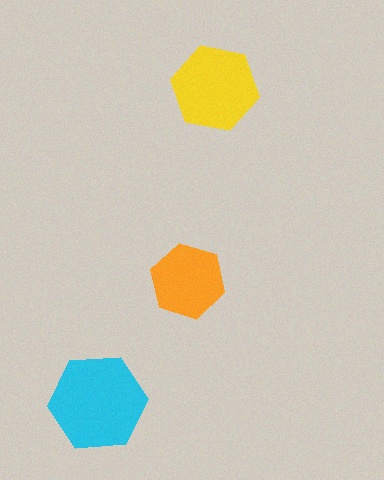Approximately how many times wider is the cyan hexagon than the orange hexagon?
About 1.5 times wider.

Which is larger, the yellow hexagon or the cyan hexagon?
The cyan one.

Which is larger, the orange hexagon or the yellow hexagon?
The yellow one.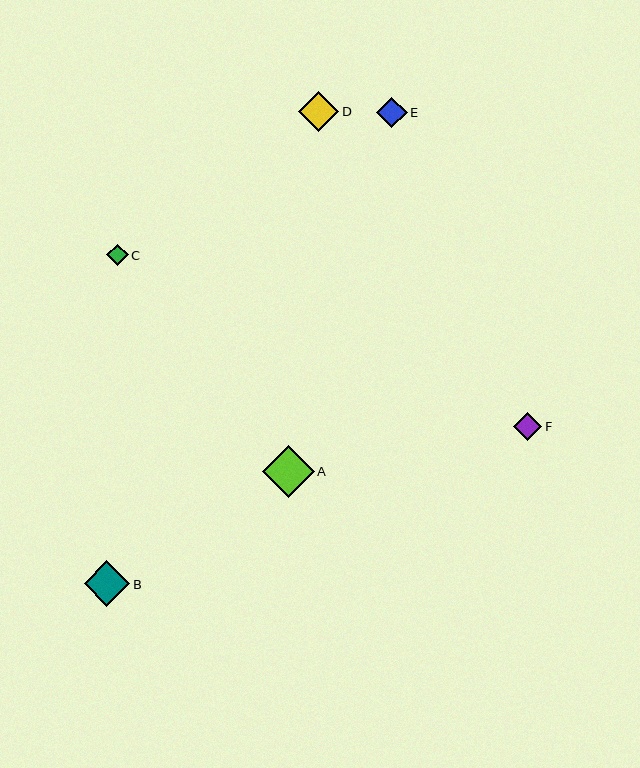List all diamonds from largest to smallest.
From largest to smallest: A, B, D, E, F, C.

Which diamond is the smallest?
Diamond C is the smallest with a size of approximately 22 pixels.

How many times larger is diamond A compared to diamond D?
Diamond A is approximately 1.3 times the size of diamond D.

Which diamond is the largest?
Diamond A is the largest with a size of approximately 52 pixels.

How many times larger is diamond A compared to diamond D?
Diamond A is approximately 1.3 times the size of diamond D.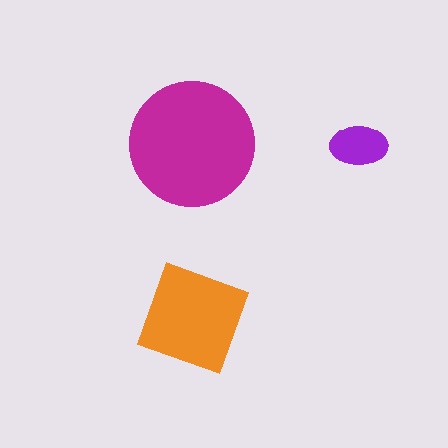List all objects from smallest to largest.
The purple ellipse, the orange diamond, the magenta circle.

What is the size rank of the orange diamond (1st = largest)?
2nd.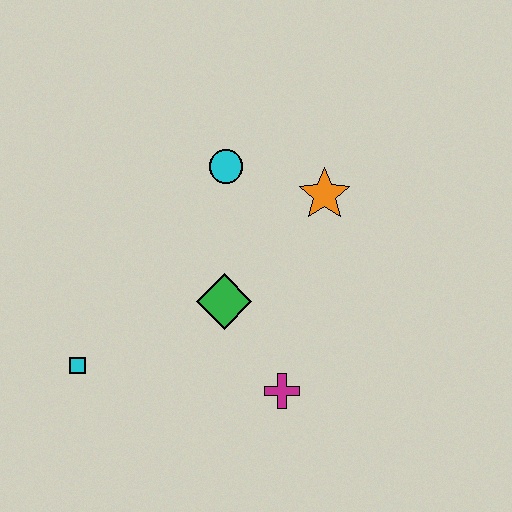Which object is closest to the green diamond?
The magenta cross is closest to the green diamond.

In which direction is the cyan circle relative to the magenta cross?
The cyan circle is above the magenta cross.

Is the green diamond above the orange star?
No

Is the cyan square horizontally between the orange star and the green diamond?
No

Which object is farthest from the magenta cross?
The cyan circle is farthest from the magenta cross.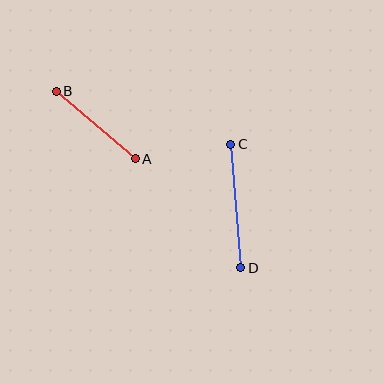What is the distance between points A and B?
The distance is approximately 104 pixels.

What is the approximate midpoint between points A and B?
The midpoint is at approximately (96, 125) pixels.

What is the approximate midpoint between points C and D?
The midpoint is at approximately (236, 206) pixels.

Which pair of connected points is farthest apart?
Points C and D are farthest apart.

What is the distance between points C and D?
The distance is approximately 124 pixels.